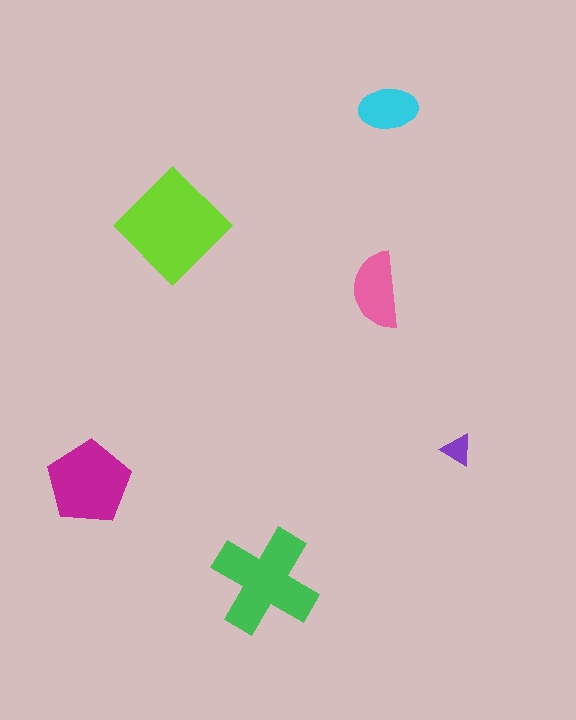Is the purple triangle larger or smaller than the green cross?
Smaller.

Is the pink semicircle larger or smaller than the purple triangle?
Larger.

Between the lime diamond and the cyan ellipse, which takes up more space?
The lime diamond.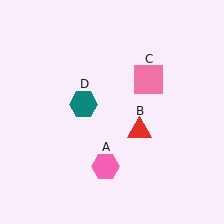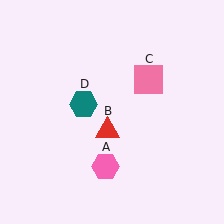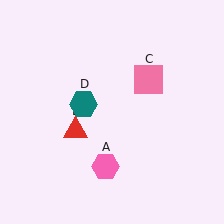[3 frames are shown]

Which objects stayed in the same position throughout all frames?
Pink hexagon (object A) and pink square (object C) and teal hexagon (object D) remained stationary.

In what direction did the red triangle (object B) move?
The red triangle (object B) moved left.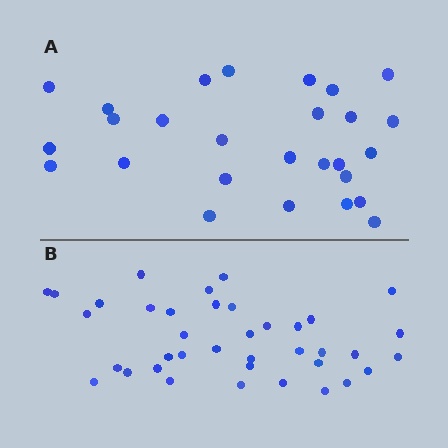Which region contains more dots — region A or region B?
Region B (the bottom region) has more dots.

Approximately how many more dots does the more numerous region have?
Region B has roughly 12 or so more dots than region A.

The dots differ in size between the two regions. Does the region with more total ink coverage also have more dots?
No. Region A has more total ink coverage because its dots are larger, but region B actually contains more individual dots. Total area can be misleading — the number of items is what matters here.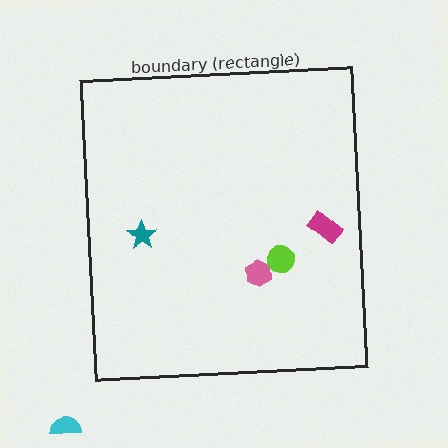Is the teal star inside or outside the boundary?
Inside.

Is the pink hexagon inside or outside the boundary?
Inside.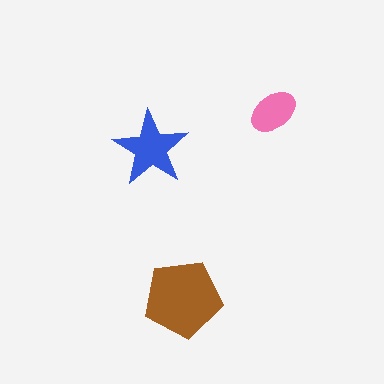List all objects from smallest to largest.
The pink ellipse, the blue star, the brown pentagon.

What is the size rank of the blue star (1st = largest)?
2nd.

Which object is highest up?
The pink ellipse is topmost.